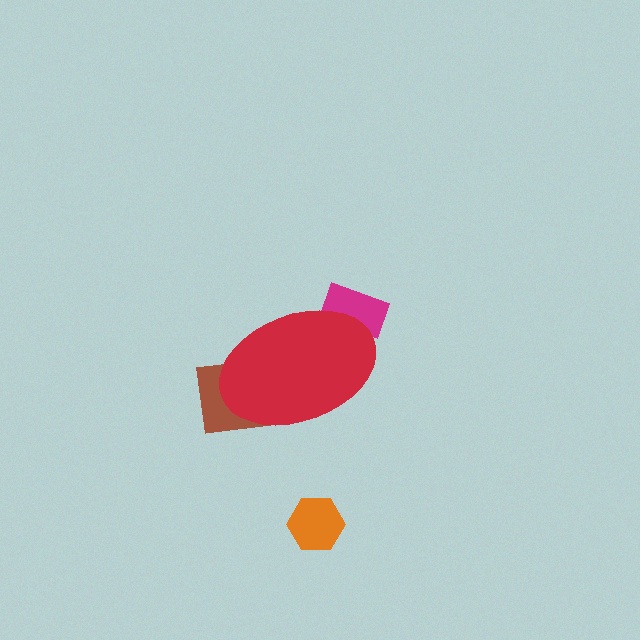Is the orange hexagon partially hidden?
No, the orange hexagon is fully visible.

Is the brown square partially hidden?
Yes, the brown square is partially hidden behind the red ellipse.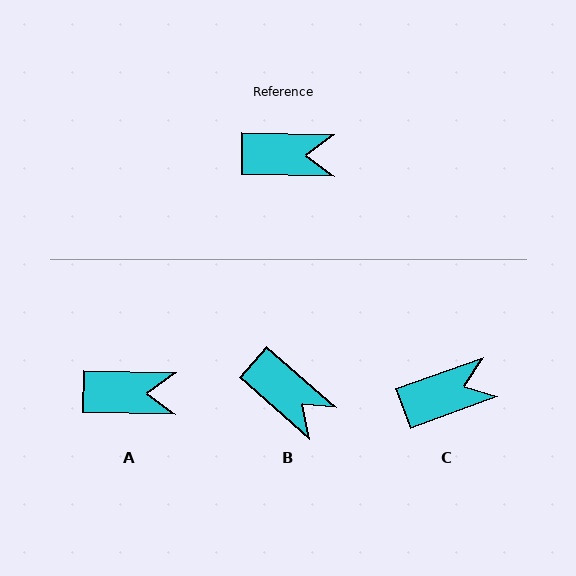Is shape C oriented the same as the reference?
No, it is off by about 21 degrees.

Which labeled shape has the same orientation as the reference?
A.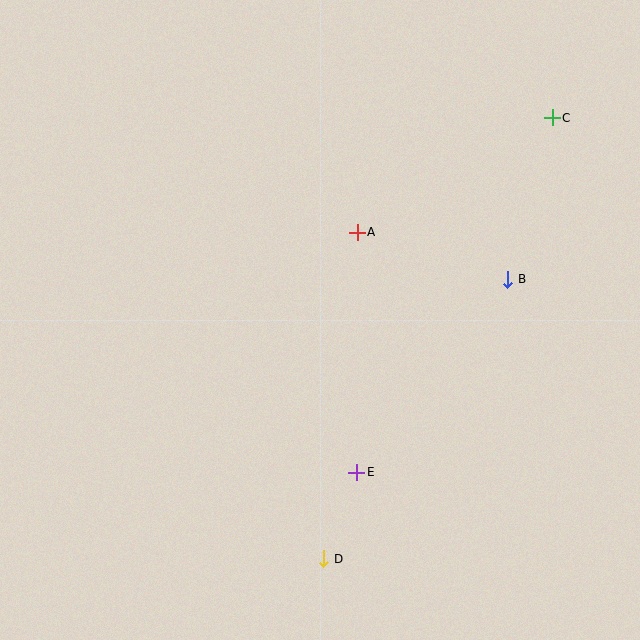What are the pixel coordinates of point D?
Point D is at (324, 559).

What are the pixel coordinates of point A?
Point A is at (357, 232).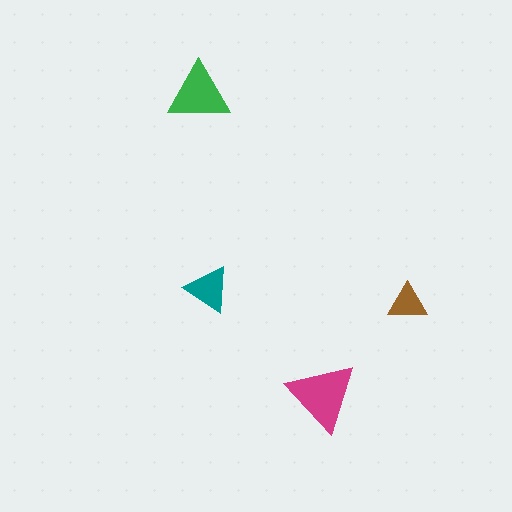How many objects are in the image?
There are 4 objects in the image.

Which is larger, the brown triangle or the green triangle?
The green one.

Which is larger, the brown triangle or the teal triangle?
The teal one.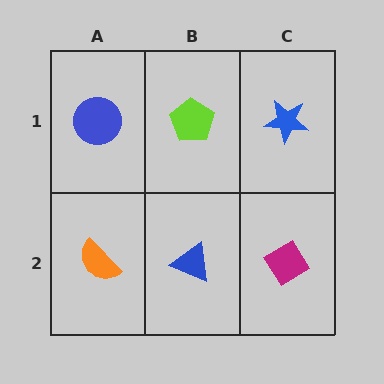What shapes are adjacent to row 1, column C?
A magenta diamond (row 2, column C), a lime pentagon (row 1, column B).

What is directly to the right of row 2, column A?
A blue triangle.